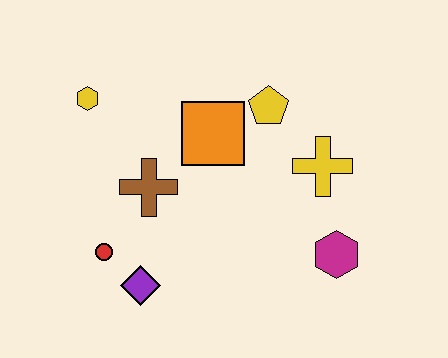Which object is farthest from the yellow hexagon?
The magenta hexagon is farthest from the yellow hexagon.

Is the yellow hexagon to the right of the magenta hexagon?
No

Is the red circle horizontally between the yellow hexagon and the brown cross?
Yes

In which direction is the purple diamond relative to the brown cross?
The purple diamond is below the brown cross.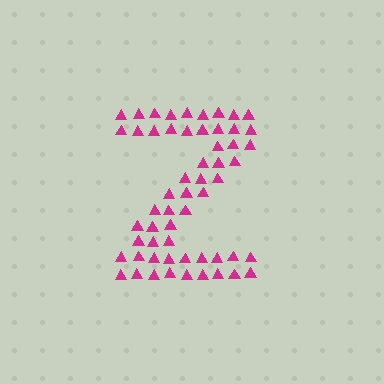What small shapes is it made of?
It is made of small triangles.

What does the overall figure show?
The overall figure shows the letter Z.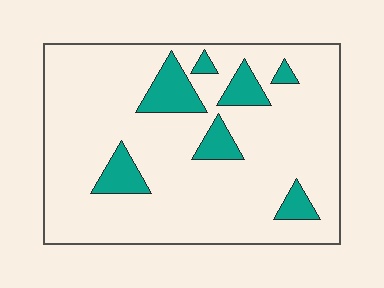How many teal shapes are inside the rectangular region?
7.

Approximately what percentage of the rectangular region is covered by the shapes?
Approximately 15%.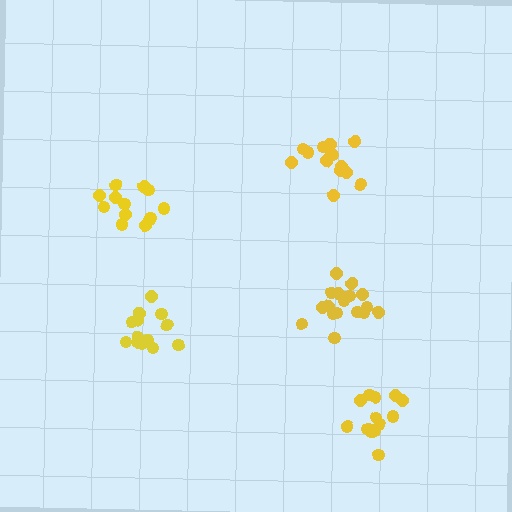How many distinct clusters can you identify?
There are 5 distinct clusters.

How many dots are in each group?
Group 1: 13 dots, Group 2: 14 dots, Group 3: 18 dots, Group 4: 13 dots, Group 5: 13 dots (71 total).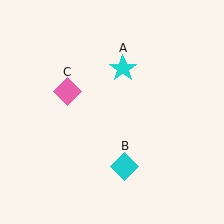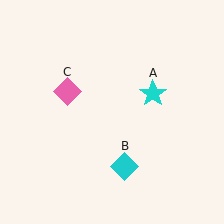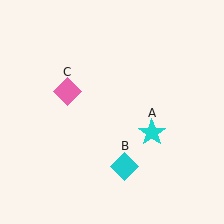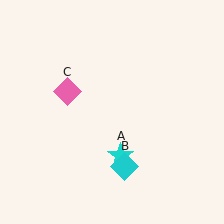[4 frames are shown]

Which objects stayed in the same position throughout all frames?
Cyan diamond (object B) and pink diamond (object C) remained stationary.